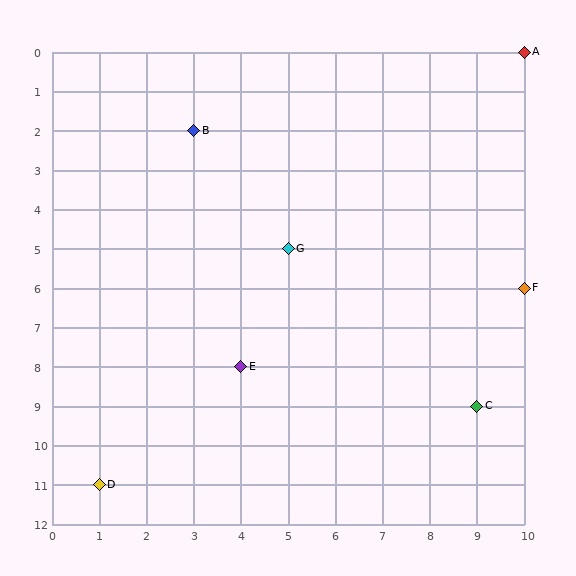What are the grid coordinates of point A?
Point A is at grid coordinates (10, 0).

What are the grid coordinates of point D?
Point D is at grid coordinates (1, 11).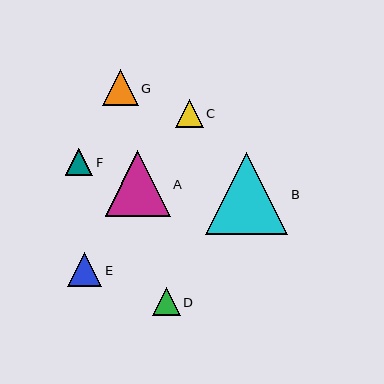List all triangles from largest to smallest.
From largest to smallest: B, A, G, E, D, F, C.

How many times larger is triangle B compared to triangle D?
Triangle B is approximately 2.9 times the size of triangle D.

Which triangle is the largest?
Triangle B is the largest with a size of approximately 82 pixels.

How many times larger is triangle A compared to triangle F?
Triangle A is approximately 2.3 times the size of triangle F.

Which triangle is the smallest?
Triangle C is the smallest with a size of approximately 28 pixels.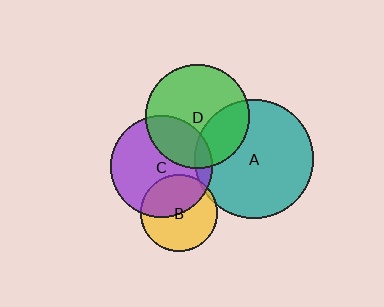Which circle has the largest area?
Circle A (teal).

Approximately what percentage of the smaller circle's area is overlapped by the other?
Approximately 30%.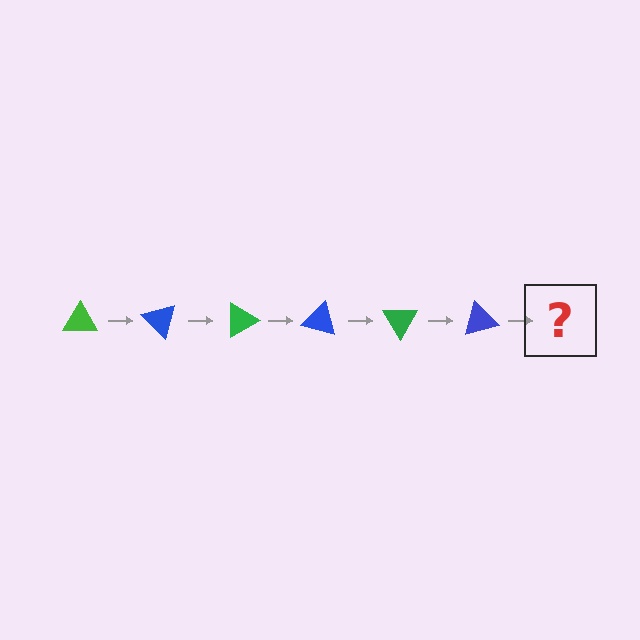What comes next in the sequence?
The next element should be a green triangle, rotated 270 degrees from the start.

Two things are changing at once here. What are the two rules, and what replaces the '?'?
The two rules are that it rotates 45 degrees each step and the color cycles through green and blue. The '?' should be a green triangle, rotated 270 degrees from the start.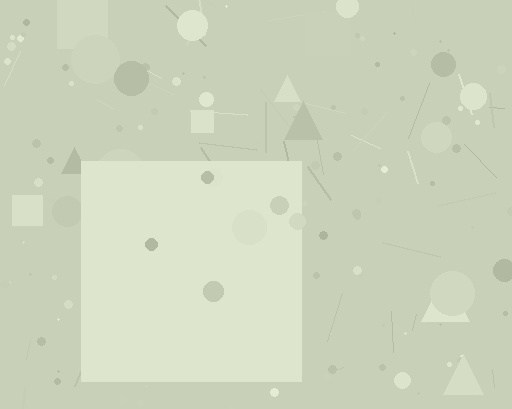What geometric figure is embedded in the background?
A square is embedded in the background.